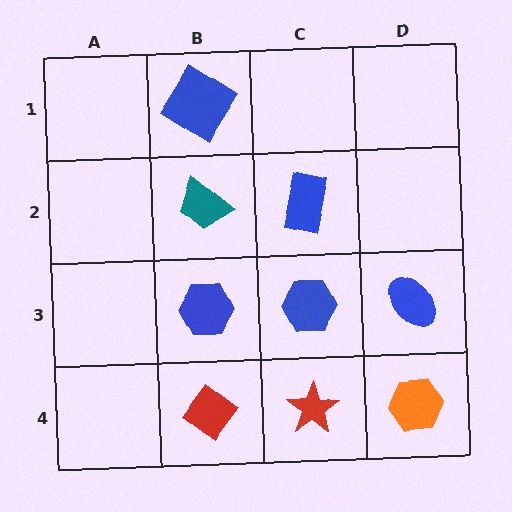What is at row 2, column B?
A teal trapezoid.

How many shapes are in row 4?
3 shapes.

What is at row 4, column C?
A red star.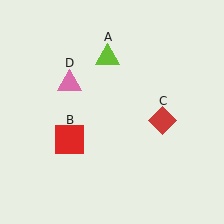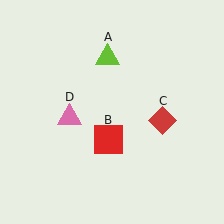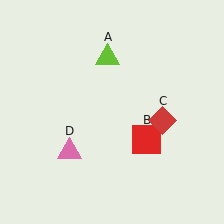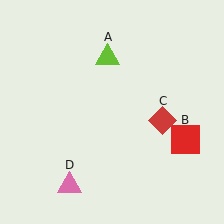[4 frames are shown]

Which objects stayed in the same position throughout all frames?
Lime triangle (object A) and red diamond (object C) remained stationary.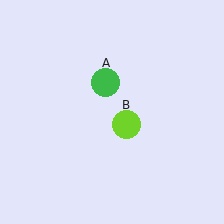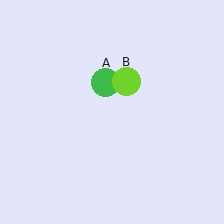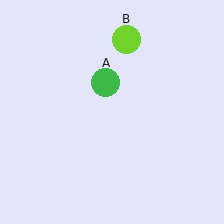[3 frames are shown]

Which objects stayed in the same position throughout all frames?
Green circle (object A) remained stationary.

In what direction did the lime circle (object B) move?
The lime circle (object B) moved up.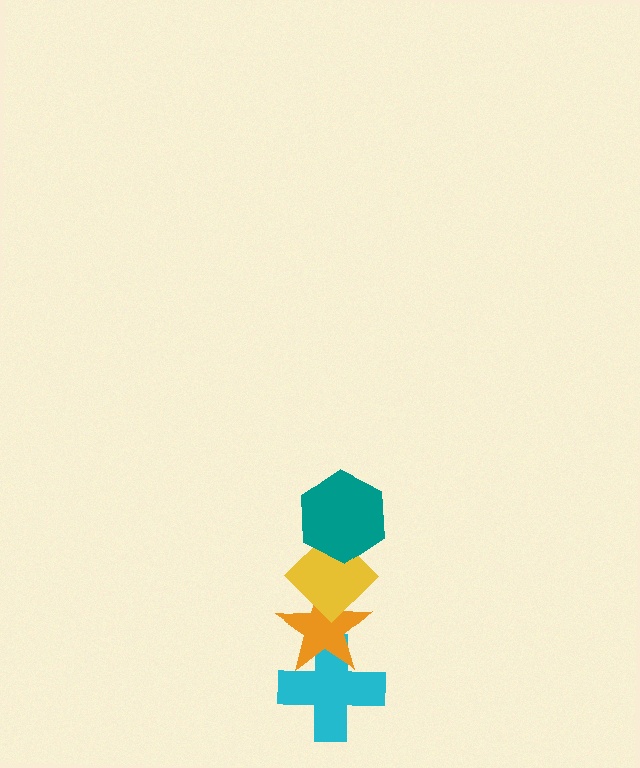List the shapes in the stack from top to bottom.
From top to bottom: the teal hexagon, the yellow diamond, the orange star, the cyan cross.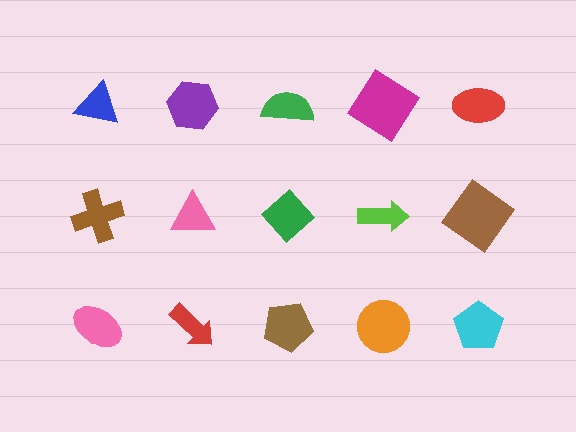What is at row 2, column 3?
A green diamond.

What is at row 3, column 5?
A cyan pentagon.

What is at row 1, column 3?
A green semicircle.